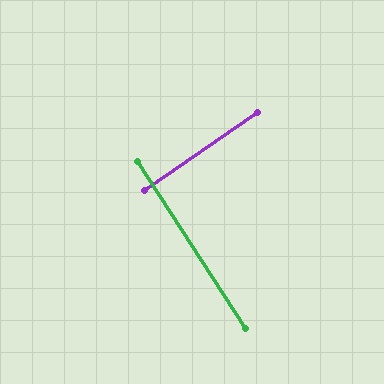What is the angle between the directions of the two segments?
Approximately 88 degrees.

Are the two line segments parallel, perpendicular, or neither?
Perpendicular — they meet at approximately 88°.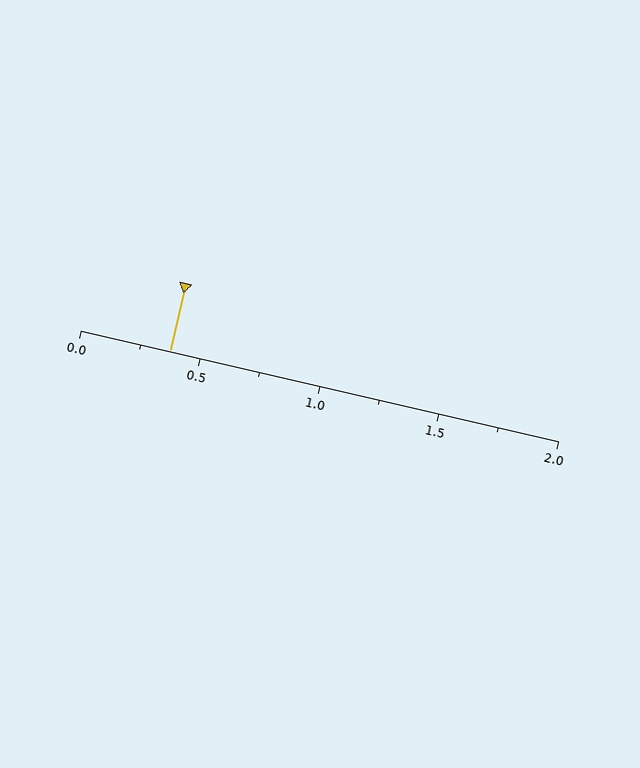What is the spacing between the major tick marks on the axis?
The major ticks are spaced 0.5 apart.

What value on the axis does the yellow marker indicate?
The marker indicates approximately 0.38.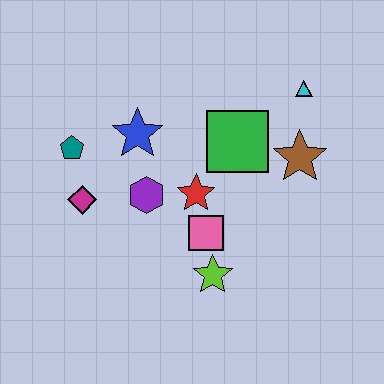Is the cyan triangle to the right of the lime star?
Yes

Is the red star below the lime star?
No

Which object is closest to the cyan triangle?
The brown star is closest to the cyan triangle.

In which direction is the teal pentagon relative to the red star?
The teal pentagon is to the left of the red star.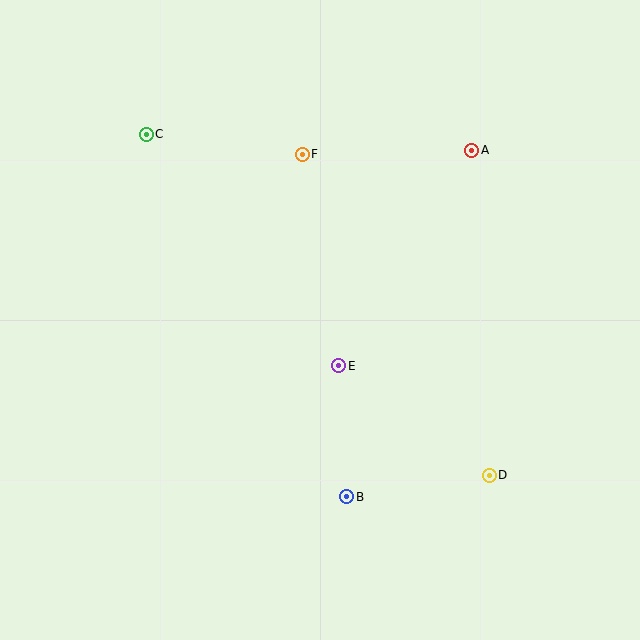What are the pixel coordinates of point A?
Point A is at (472, 150).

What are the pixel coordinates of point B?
Point B is at (347, 497).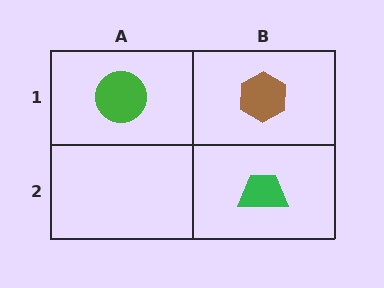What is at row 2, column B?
A green trapezoid.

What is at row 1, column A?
A green circle.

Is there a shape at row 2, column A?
No, that cell is empty.